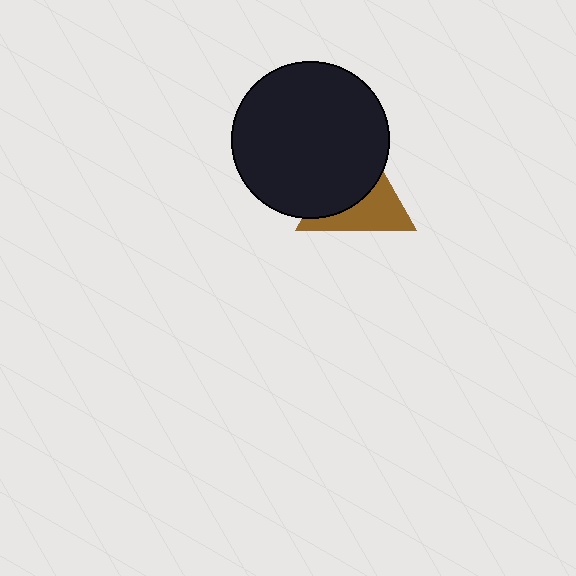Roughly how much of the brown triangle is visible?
About half of it is visible (roughly 46%).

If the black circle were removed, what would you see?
You would see the complete brown triangle.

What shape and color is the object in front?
The object in front is a black circle.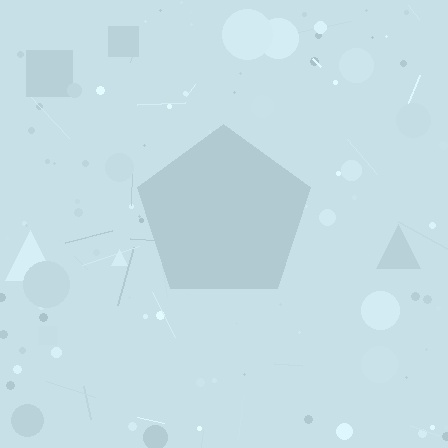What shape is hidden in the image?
A pentagon is hidden in the image.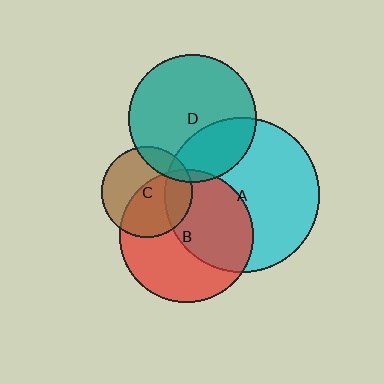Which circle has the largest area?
Circle A (cyan).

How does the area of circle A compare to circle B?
Approximately 1.3 times.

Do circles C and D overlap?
Yes.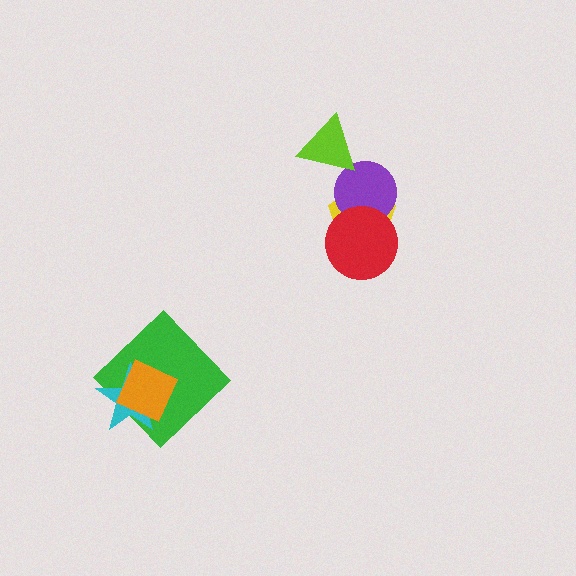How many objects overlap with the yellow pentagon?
2 objects overlap with the yellow pentagon.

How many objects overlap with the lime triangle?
1 object overlaps with the lime triangle.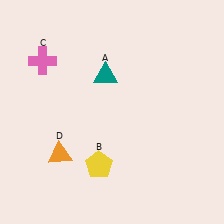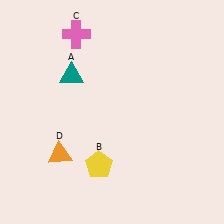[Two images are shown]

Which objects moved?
The objects that moved are: the teal triangle (A), the pink cross (C).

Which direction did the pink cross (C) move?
The pink cross (C) moved right.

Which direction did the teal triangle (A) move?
The teal triangle (A) moved left.